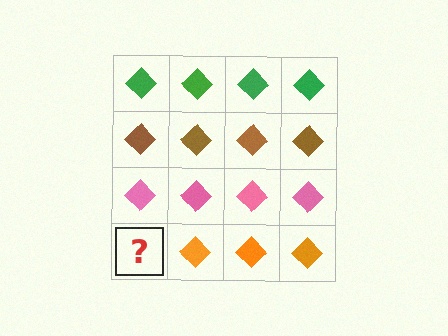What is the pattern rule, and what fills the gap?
The rule is that each row has a consistent color. The gap should be filled with an orange diamond.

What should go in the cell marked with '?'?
The missing cell should contain an orange diamond.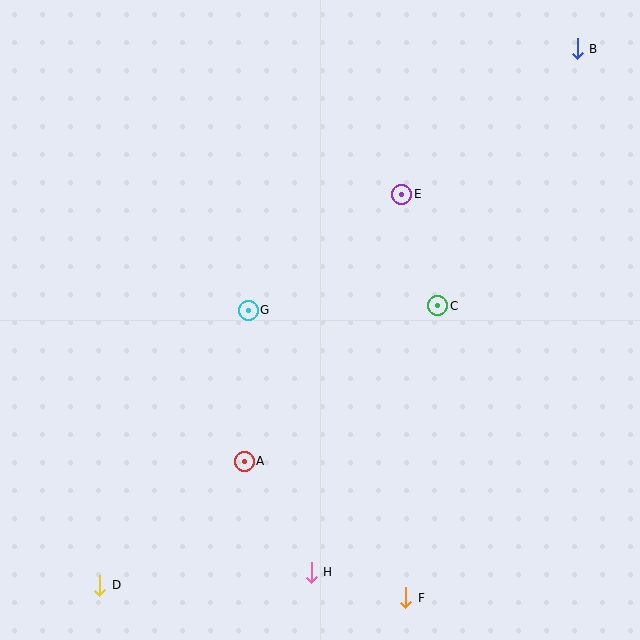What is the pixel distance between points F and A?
The distance between F and A is 211 pixels.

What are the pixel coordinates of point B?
Point B is at (577, 49).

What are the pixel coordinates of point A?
Point A is at (244, 461).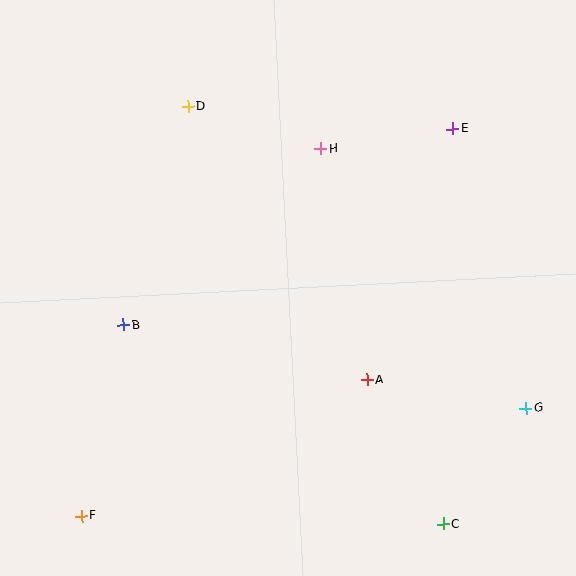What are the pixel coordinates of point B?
Point B is at (123, 325).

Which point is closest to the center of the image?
Point A at (367, 380) is closest to the center.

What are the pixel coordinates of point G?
Point G is at (526, 409).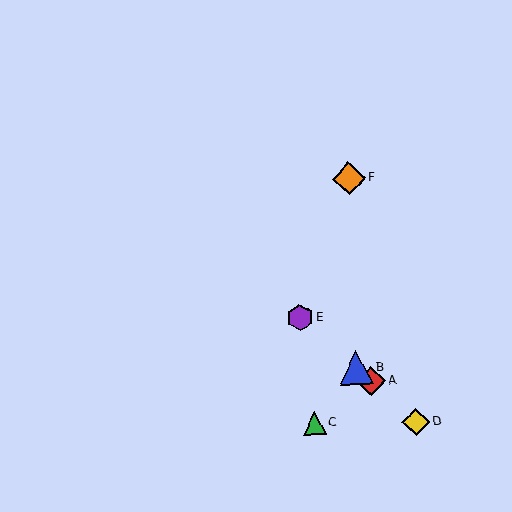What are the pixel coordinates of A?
Object A is at (371, 381).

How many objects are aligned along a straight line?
4 objects (A, B, D, E) are aligned along a straight line.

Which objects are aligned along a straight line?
Objects A, B, D, E are aligned along a straight line.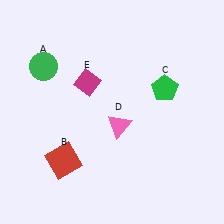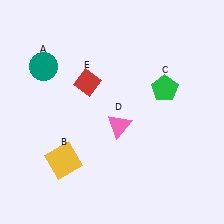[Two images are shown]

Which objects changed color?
A changed from green to teal. B changed from red to yellow. E changed from magenta to red.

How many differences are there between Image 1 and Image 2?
There are 3 differences between the two images.